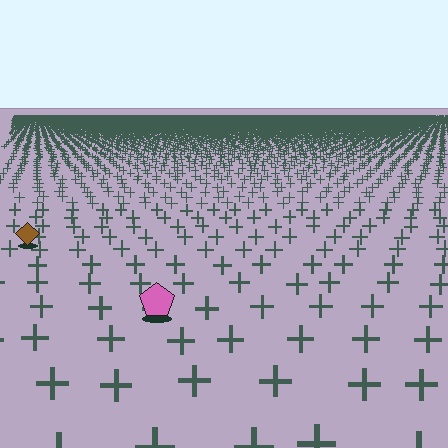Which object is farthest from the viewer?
The brown diamond is farthest from the viewer. It appears smaller and the ground texture around it is denser.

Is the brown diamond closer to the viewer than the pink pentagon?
No. The pink pentagon is closer — you can tell from the texture gradient: the ground texture is coarser near it.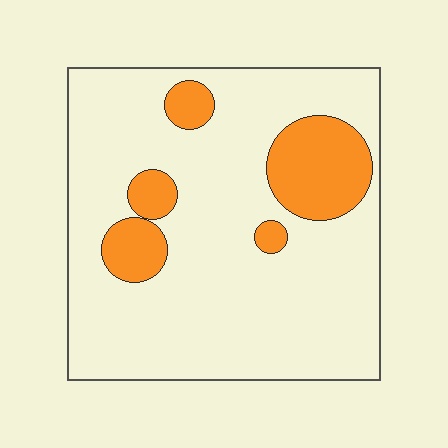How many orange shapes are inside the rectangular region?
5.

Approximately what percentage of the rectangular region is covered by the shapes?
Approximately 20%.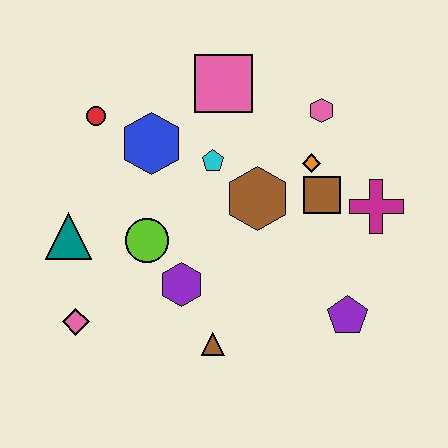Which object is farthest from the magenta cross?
The pink diamond is farthest from the magenta cross.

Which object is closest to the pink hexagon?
The orange diamond is closest to the pink hexagon.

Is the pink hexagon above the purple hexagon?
Yes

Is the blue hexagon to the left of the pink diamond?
No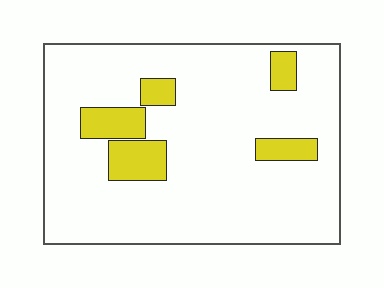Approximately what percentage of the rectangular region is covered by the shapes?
Approximately 15%.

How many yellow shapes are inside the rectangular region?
5.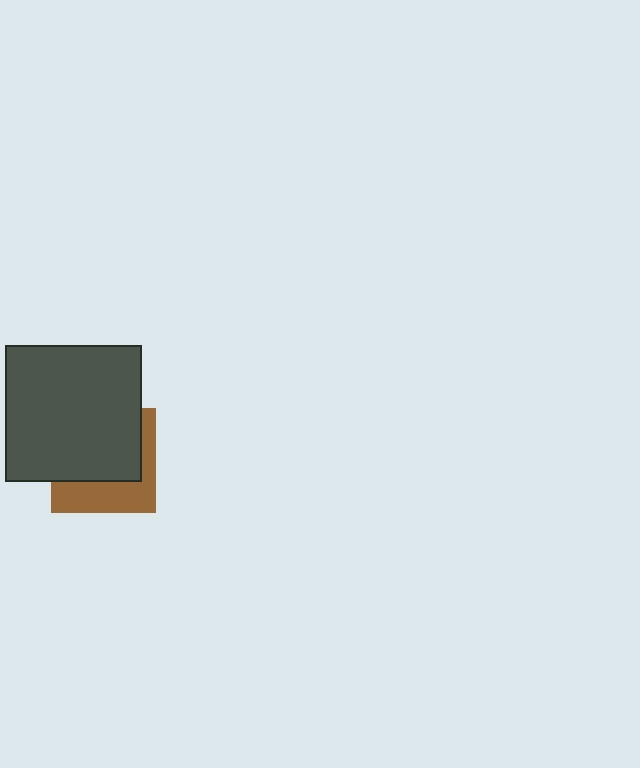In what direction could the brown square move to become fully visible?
The brown square could move down. That would shift it out from behind the dark gray square entirely.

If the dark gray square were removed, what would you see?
You would see the complete brown square.